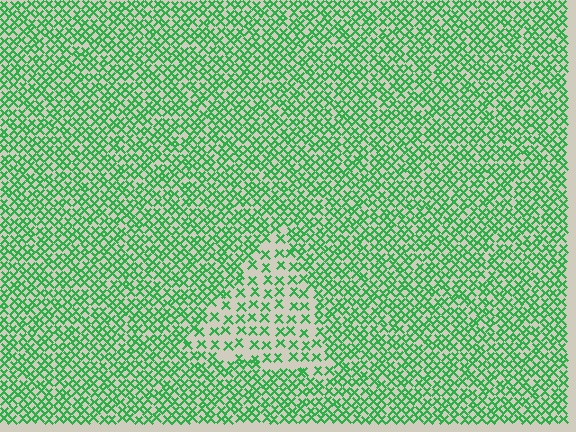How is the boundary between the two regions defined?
The boundary is defined by a change in element density (approximately 2.1x ratio). All elements are the same color, size, and shape.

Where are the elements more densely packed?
The elements are more densely packed outside the triangle boundary.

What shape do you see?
I see a triangle.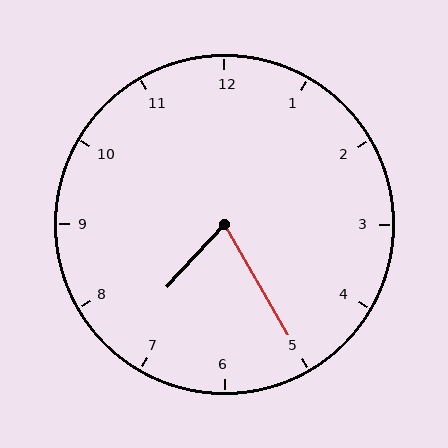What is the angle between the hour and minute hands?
Approximately 72 degrees.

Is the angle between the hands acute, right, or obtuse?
It is acute.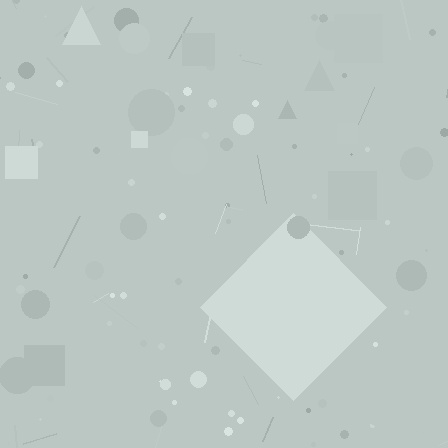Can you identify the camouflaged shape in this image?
The camouflaged shape is a diamond.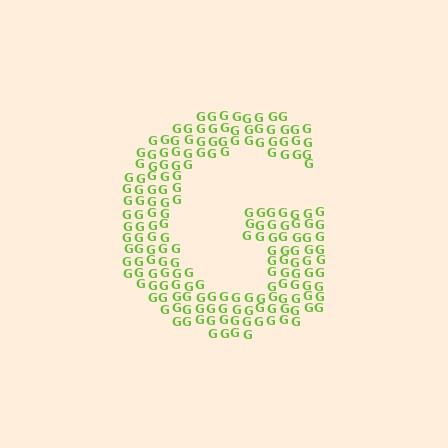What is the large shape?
The large shape is the letter G.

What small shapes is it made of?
It is made of small letter G's.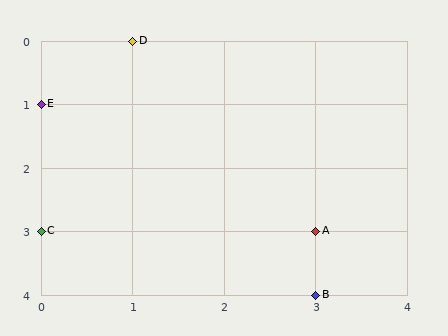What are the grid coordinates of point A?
Point A is at grid coordinates (3, 3).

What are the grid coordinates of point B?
Point B is at grid coordinates (3, 4).